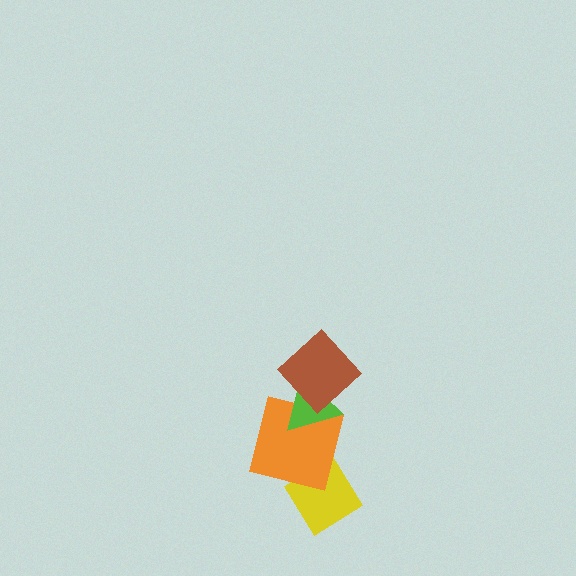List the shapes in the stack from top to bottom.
From top to bottom: the brown diamond, the lime triangle, the orange square, the yellow diamond.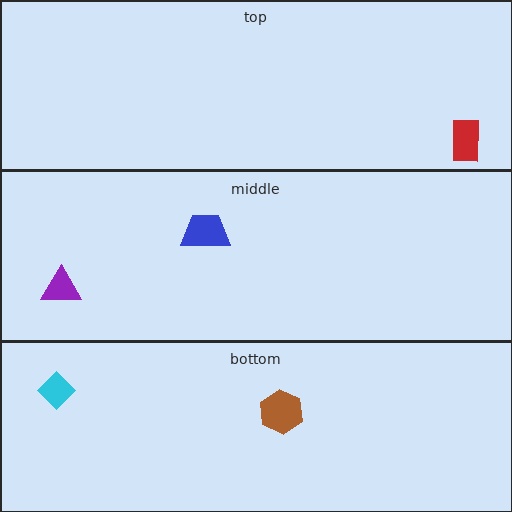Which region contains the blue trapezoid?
The middle region.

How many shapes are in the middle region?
2.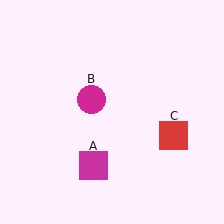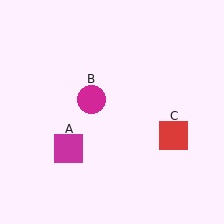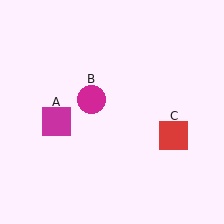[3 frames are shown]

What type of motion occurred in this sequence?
The magenta square (object A) rotated clockwise around the center of the scene.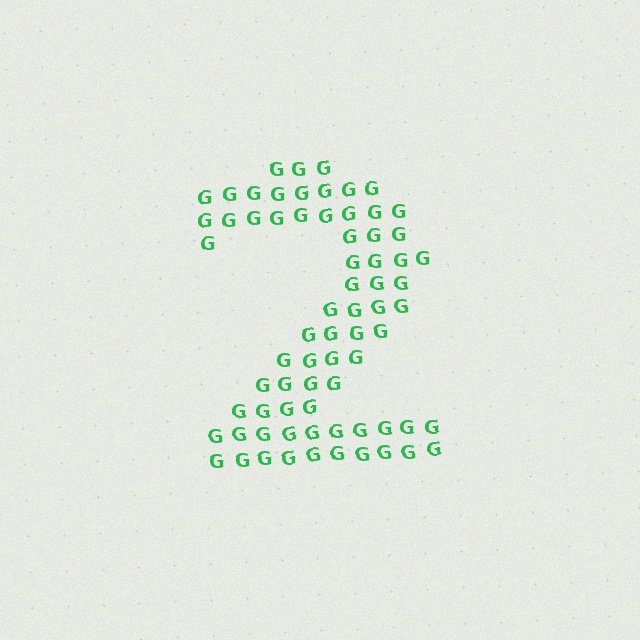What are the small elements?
The small elements are letter G's.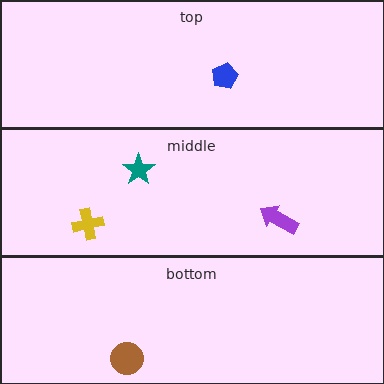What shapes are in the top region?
The blue pentagon.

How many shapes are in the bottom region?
1.